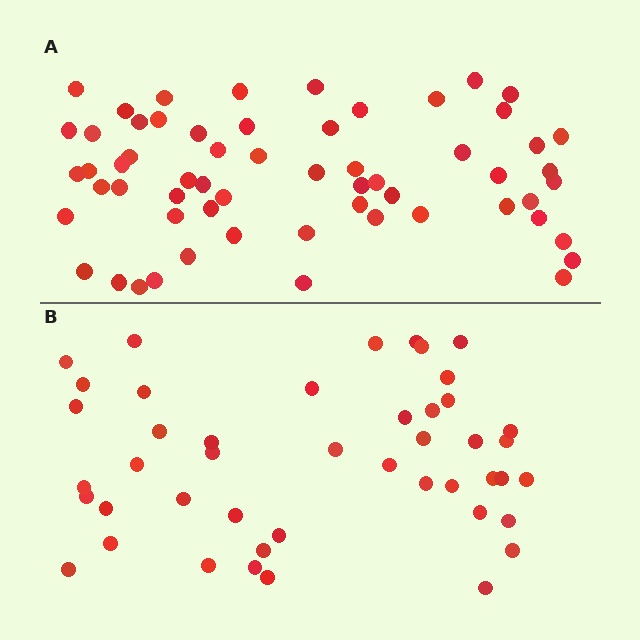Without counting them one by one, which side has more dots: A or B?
Region A (the top region) has more dots.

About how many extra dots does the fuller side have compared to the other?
Region A has approximately 15 more dots than region B.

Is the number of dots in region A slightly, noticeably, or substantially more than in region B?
Region A has noticeably more, but not dramatically so. The ratio is roughly 1.3 to 1.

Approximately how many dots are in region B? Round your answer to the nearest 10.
About 40 dots. (The exact count is 45, which rounds to 40.)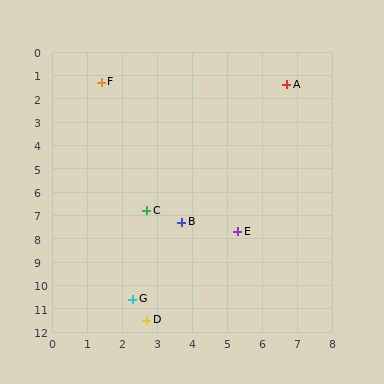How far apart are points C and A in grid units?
Points C and A are about 6.7 grid units apart.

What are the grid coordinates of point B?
Point B is at approximately (3.7, 7.3).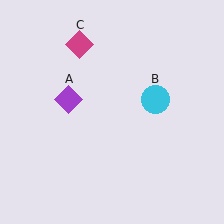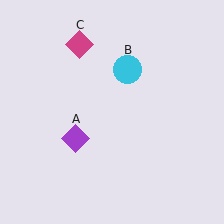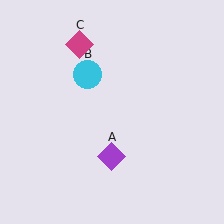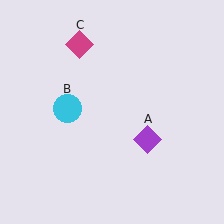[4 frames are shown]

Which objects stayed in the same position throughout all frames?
Magenta diamond (object C) remained stationary.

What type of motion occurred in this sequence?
The purple diamond (object A), cyan circle (object B) rotated counterclockwise around the center of the scene.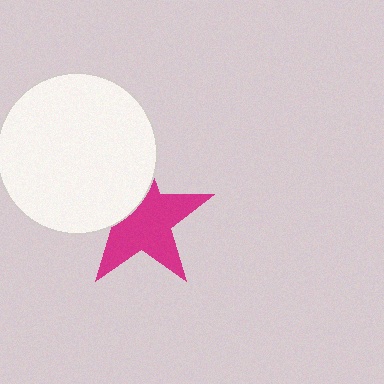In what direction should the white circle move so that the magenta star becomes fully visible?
The white circle should move toward the upper-left. That is the shortest direction to clear the overlap and leave the magenta star fully visible.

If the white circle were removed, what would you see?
You would see the complete magenta star.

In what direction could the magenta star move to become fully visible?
The magenta star could move toward the lower-right. That would shift it out from behind the white circle entirely.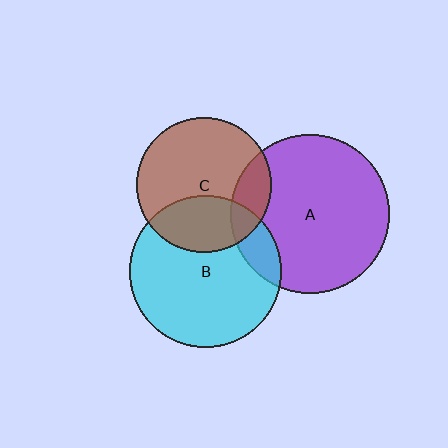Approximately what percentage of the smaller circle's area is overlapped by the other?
Approximately 30%.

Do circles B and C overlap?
Yes.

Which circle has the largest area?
Circle A (purple).